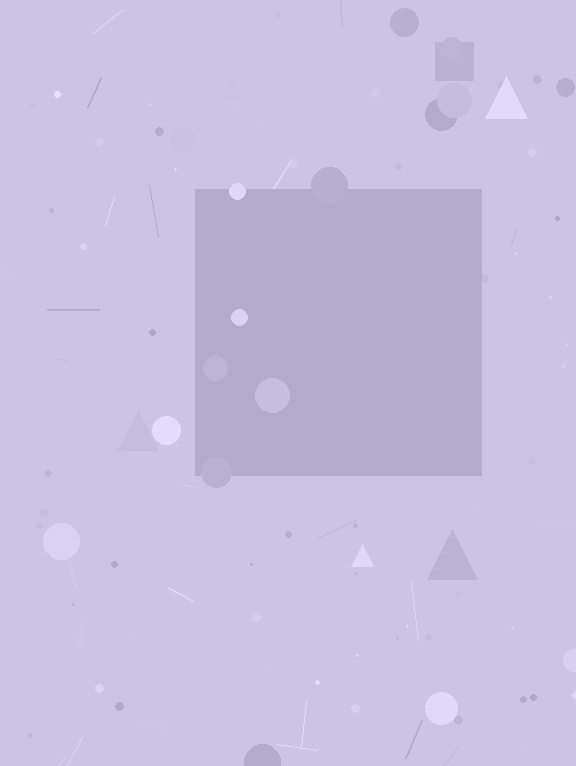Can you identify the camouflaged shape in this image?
The camouflaged shape is a square.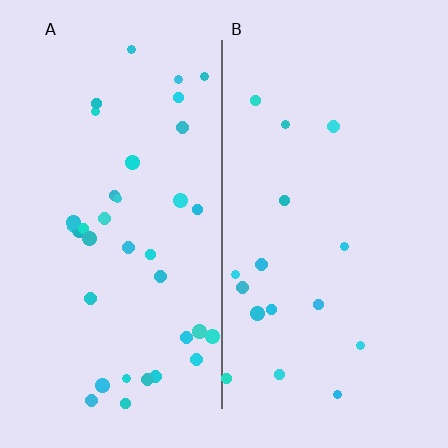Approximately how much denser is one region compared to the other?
Approximately 2.2× — region A over region B.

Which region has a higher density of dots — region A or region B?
A (the left).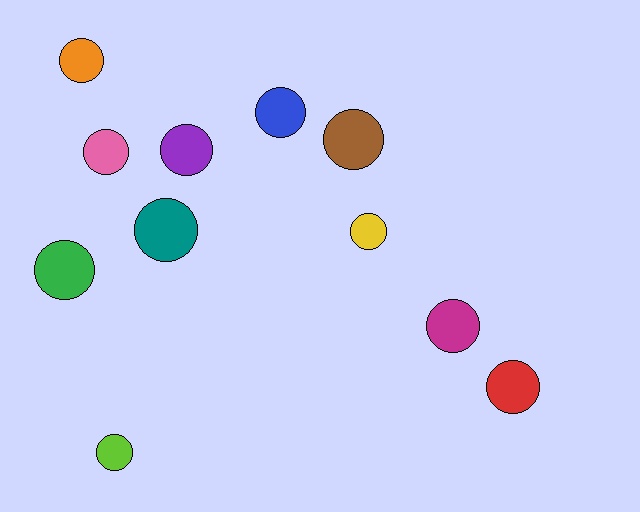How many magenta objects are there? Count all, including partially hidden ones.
There is 1 magenta object.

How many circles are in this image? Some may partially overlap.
There are 11 circles.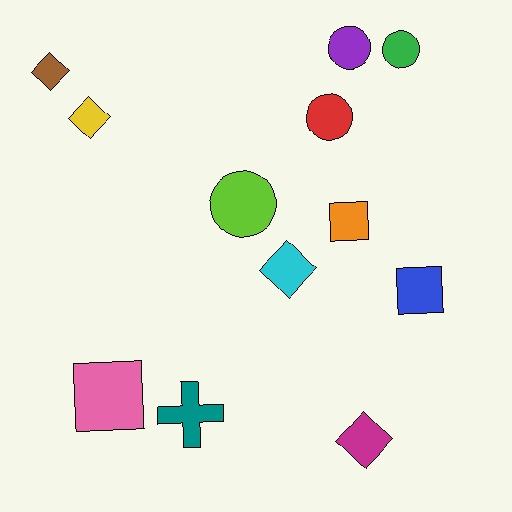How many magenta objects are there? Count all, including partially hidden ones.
There is 1 magenta object.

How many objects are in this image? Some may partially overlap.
There are 12 objects.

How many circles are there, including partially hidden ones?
There are 4 circles.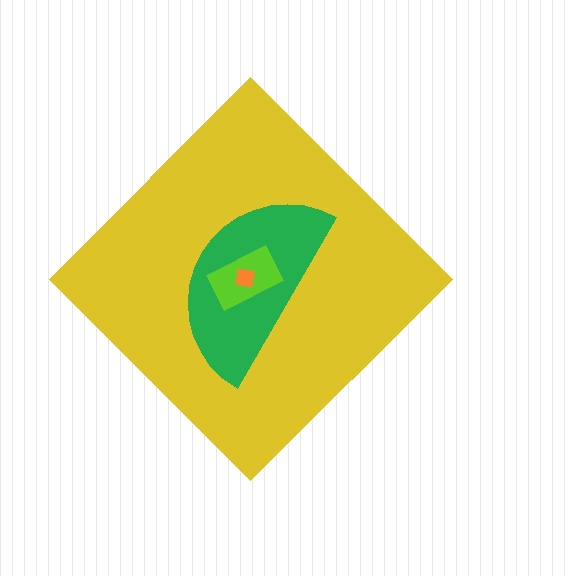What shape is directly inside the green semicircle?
The lime rectangle.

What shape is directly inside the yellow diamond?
The green semicircle.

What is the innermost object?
The orange square.